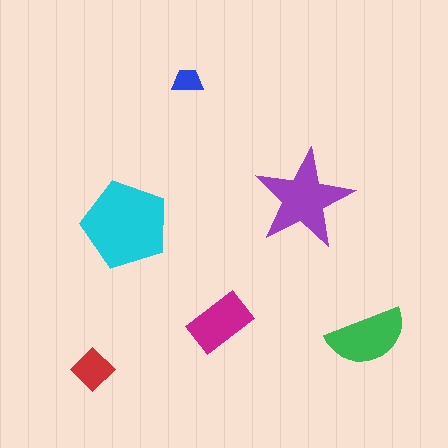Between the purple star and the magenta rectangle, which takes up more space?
The purple star.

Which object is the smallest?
The blue trapezoid.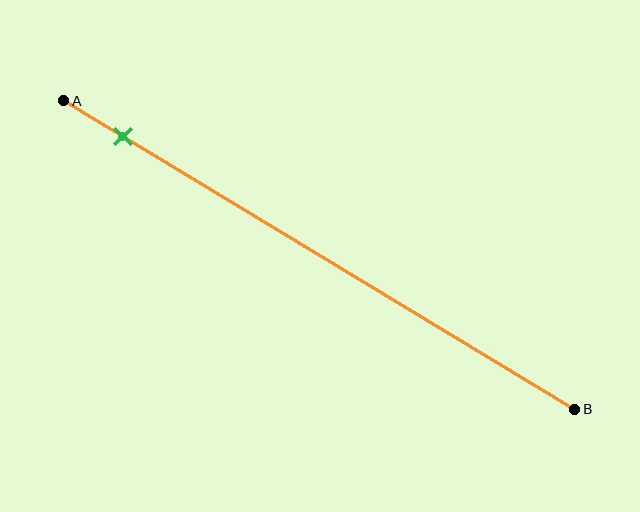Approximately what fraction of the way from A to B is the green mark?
The green mark is approximately 10% of the way from A to B.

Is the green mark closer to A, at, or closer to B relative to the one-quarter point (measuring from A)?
The green mark is closer to point A than the one-quarter point of segment AB.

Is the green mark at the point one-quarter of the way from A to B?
No, the mark is at about 10% from A, not at the 25% one-quarter point.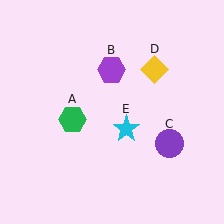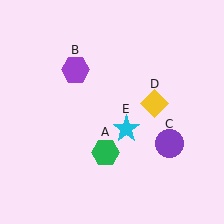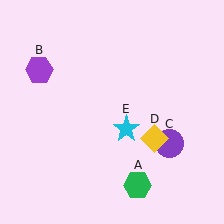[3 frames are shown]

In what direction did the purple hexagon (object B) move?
The purple hexagon (object B) moved left.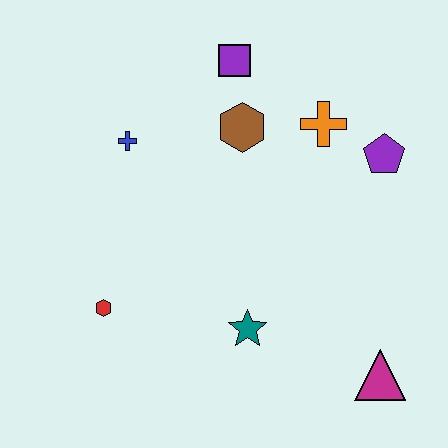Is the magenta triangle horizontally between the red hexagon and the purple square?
No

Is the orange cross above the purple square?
No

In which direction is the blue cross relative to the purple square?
The blue cross is to the left of the purple square.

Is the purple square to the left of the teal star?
Yes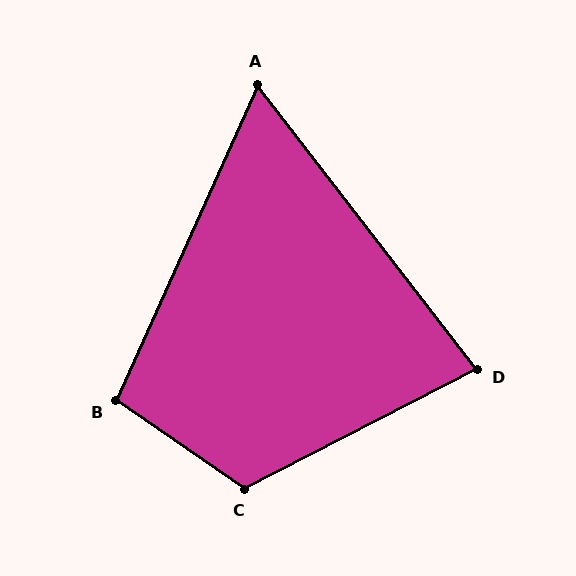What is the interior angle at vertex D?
Approximately 80 degrees (acute).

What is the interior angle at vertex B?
Approximately 100 degrees (obtuse).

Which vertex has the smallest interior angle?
A, at approximately 62 degrees.